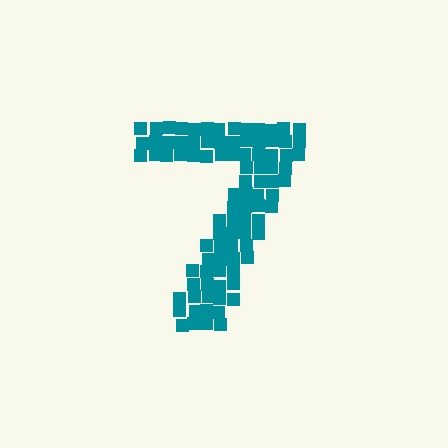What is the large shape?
The large shape is the digit 7.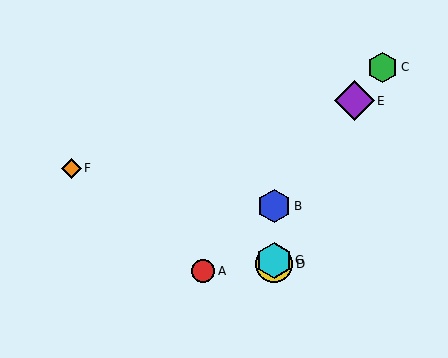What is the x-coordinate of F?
Object F is at x≈71.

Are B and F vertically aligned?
No, B is at x≈274 and F is at x≈71.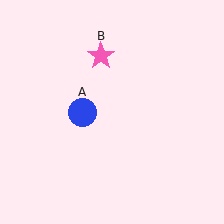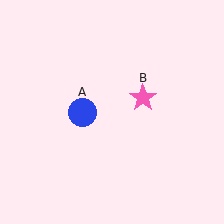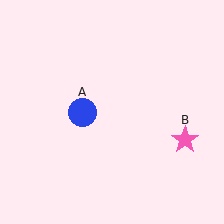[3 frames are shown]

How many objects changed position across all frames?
1 object changed position: pink star (object B).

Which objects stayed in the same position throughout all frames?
Blue circle (object A) remained stationary.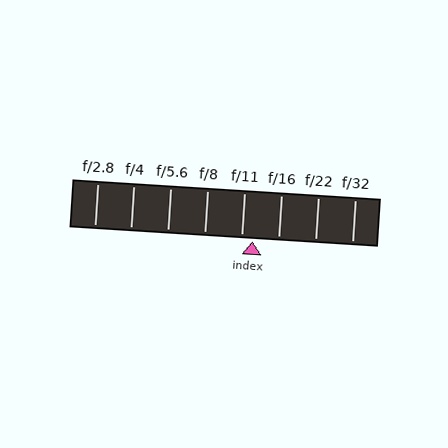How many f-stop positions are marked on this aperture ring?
There are 8 f-stop positions marked.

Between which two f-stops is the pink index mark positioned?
The index mark is between f/11 and f/16.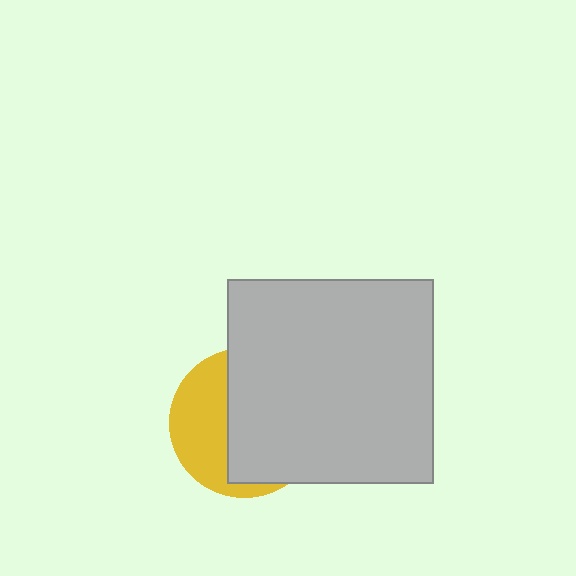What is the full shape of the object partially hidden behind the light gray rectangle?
The partially hidden object is a yellow circle.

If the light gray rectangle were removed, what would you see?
You would see the complete yellow circle.